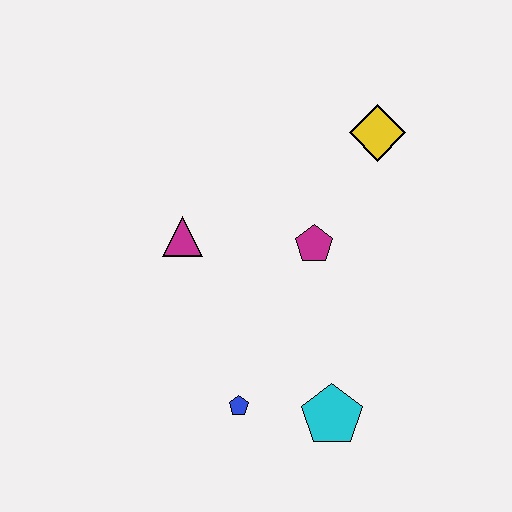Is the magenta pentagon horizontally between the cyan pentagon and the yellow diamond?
No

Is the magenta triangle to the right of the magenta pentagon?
No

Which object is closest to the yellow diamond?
The magenta pentagon is closest to the yellow diamond.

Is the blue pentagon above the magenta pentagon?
No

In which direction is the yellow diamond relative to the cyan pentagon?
The yellow diamond is above the cyan pentagon.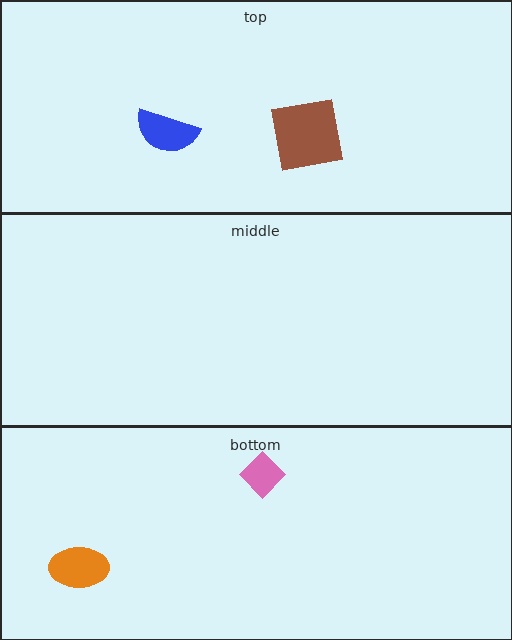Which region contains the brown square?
The top region.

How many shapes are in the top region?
2.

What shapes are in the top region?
The blue semicircle, the brown square.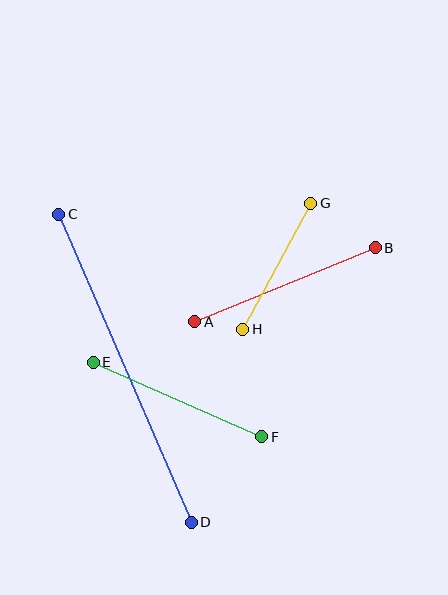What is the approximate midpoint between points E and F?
The midpoint is at approximately (178, 400) pixels.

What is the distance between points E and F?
The distance is approximately 184 pixels.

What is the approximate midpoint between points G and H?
The midpoint is at approximately (277, 266) pixels.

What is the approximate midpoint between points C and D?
The midpoint is at approximately (125, 368) pixels.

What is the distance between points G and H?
The distance is approximately 143 pixels.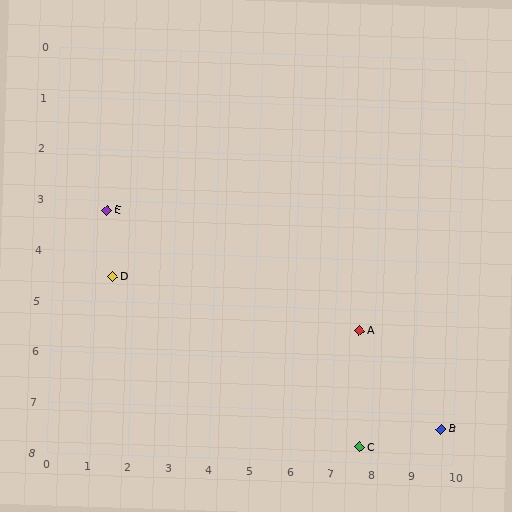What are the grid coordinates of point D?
Point D is at approximately (1.5, 4.5).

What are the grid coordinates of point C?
Point C is at approximately (7.7, 7.7).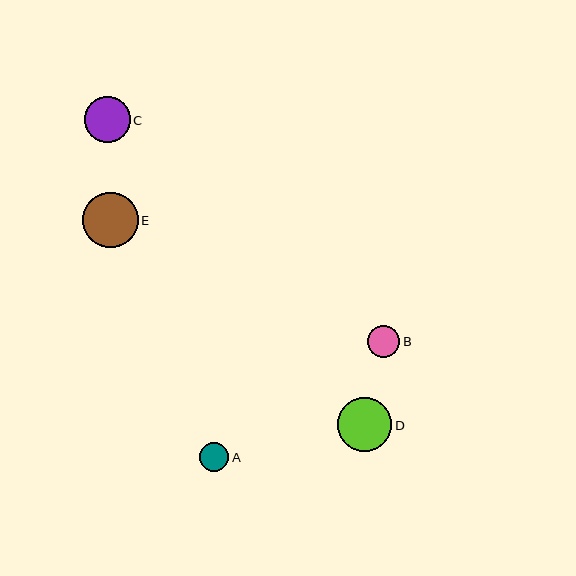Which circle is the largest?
Circle E is the largest with a size of approximately 55 pixels.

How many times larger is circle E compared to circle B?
Circle E is approximately 1.7 times the size of circle B.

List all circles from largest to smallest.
From largest to smallest: E, D, C, B, A.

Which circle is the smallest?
Circle A is the smallest with a size of approximately 30 pixels.